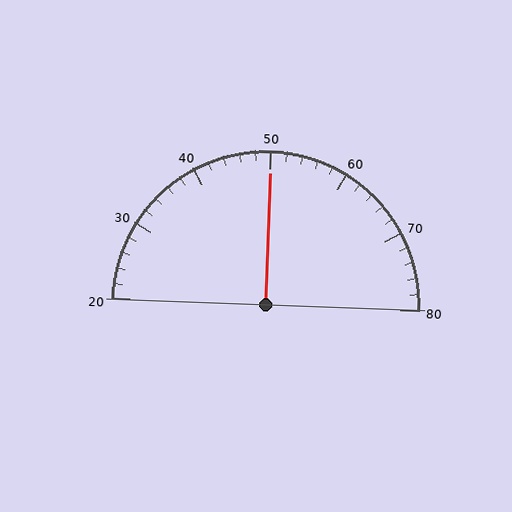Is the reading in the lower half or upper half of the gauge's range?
The reading is in the upper half of the range (20 to 80).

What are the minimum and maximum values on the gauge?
The gauge ranges from 20 to 80.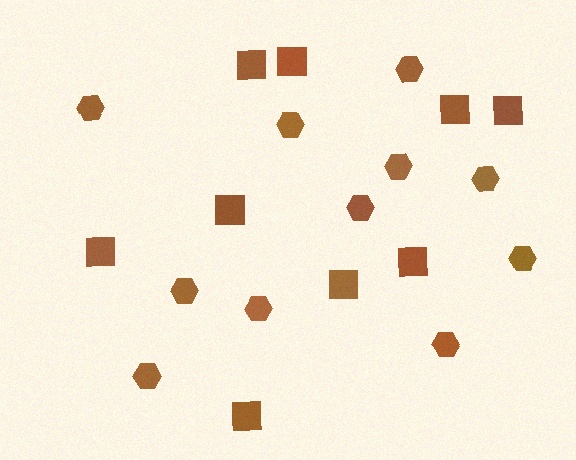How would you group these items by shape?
There are 2 groups: one group of hexagons (11) and one group of squares (9).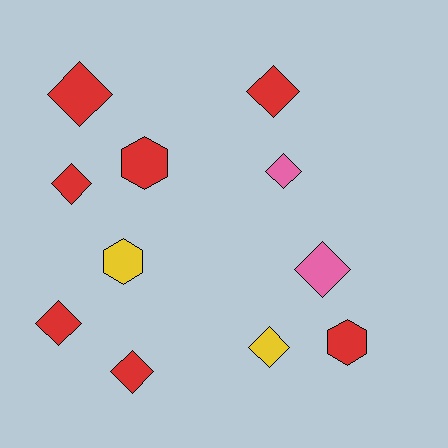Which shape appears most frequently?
Diamond, with 8 objects.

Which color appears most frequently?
Red, with 7 objects.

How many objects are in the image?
There are 11 objects.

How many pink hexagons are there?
There are no pink hexagons.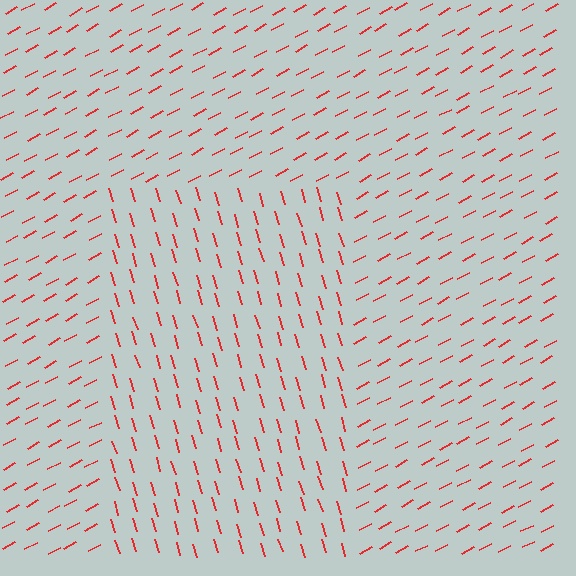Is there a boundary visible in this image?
Yes, there is a texture boundary formed by a change in line orientation.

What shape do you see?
I see a rectangle.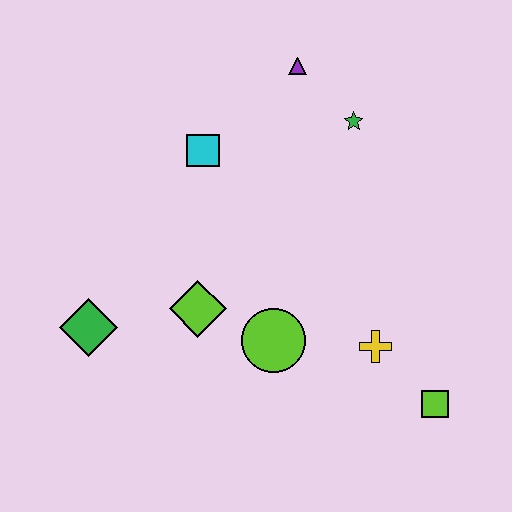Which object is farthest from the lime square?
The purple triangle is farthest from the lime square.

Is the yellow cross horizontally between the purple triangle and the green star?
No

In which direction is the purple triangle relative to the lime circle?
The purple triangle is above the lime circle.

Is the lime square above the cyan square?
No